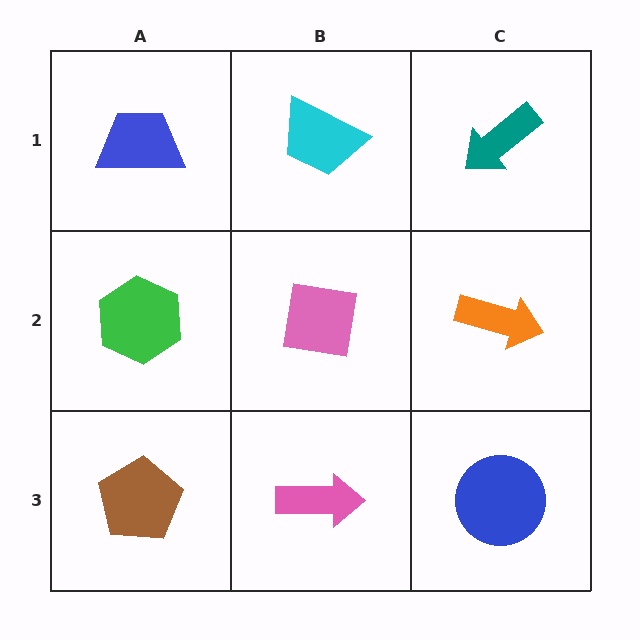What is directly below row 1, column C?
An orange arrow.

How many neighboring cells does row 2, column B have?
4.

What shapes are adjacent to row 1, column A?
A green hexagon (row 2, column A), a cyan trapezoid (row 1, column B).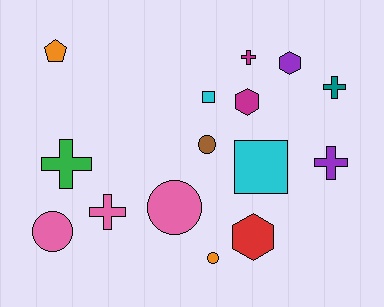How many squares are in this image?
There are 2 squares.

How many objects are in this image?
There are 15 objects.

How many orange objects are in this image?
There are 2 orange objects.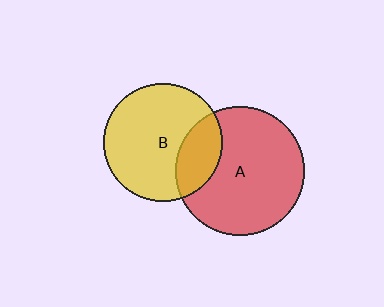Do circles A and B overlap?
Yes.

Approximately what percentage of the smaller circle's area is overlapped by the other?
Approximately 25%.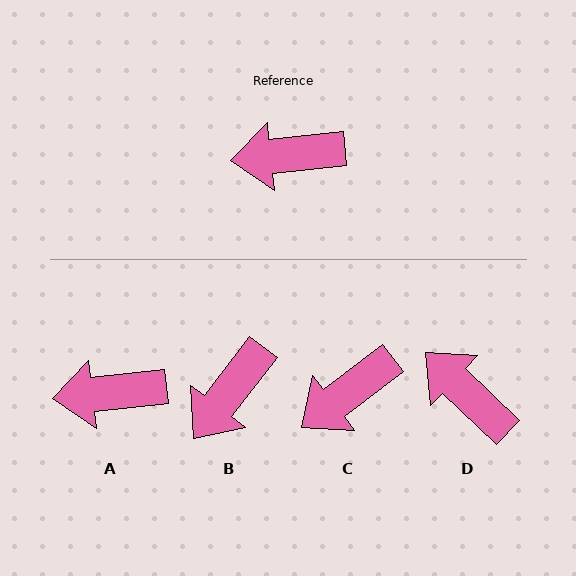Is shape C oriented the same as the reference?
No, it is off by about 31 degrees.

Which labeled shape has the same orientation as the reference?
A.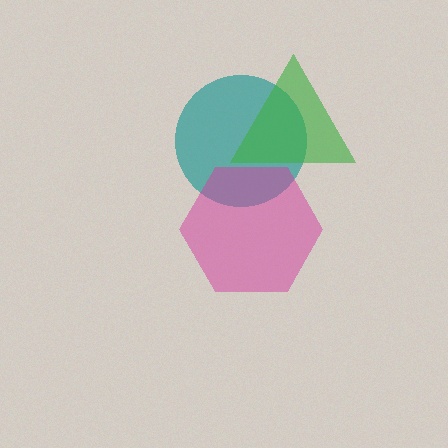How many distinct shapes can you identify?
There are 3 distinct shapes: a teal circle, a green triangle, a magenta hexagon.